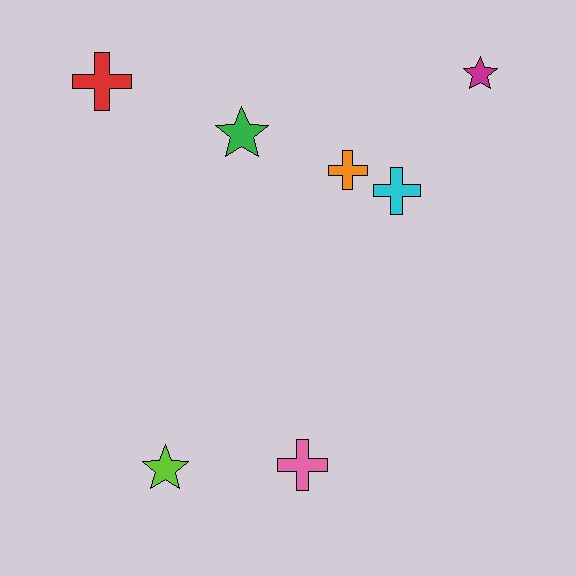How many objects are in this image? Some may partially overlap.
There are 7 objects.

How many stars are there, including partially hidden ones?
There are 3 stars.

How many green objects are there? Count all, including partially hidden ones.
There is 1 green object.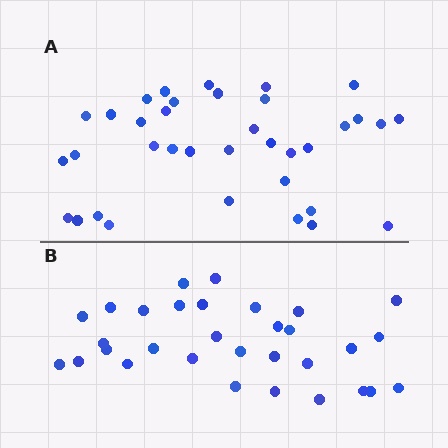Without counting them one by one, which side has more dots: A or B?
Region A (the top region) has more dots.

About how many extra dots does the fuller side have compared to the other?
Region A has about 5 more dots than region B.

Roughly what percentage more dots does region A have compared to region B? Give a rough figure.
About 15% more.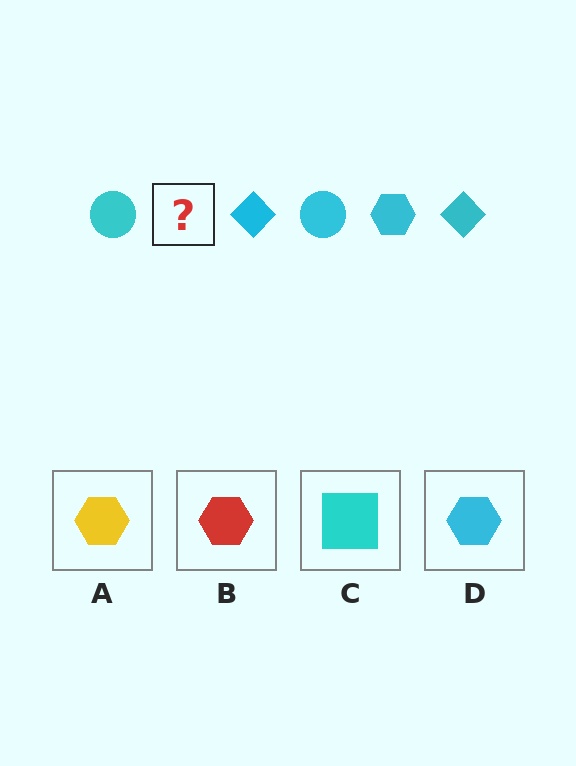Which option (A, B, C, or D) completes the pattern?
D.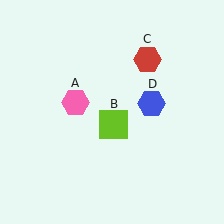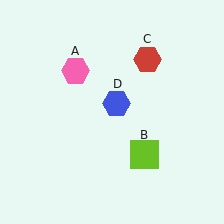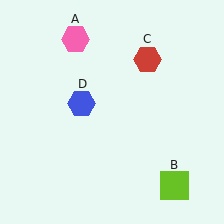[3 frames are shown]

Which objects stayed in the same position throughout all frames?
Red hexagon (object C) remained stationary.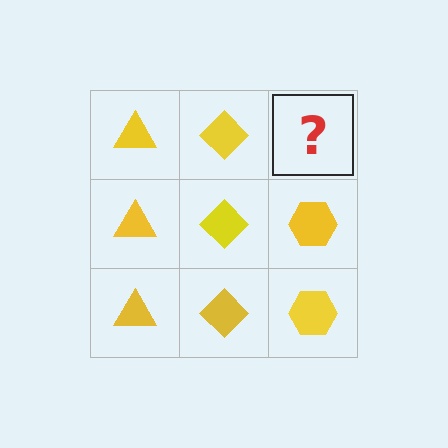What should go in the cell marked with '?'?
The missing cell should contain a yellow hexagon.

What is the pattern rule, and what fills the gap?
The rule is that each column has a consistent shape. The gap should be filled with a yellow hexagon.